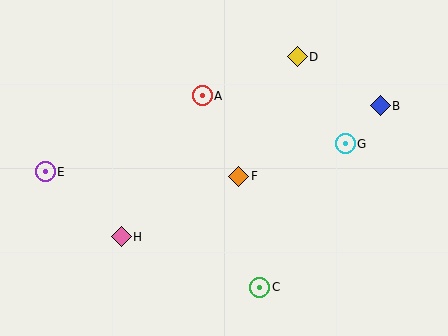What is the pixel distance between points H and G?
The distance between H and G is 243 pixels.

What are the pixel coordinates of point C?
Point C is at (260, 287).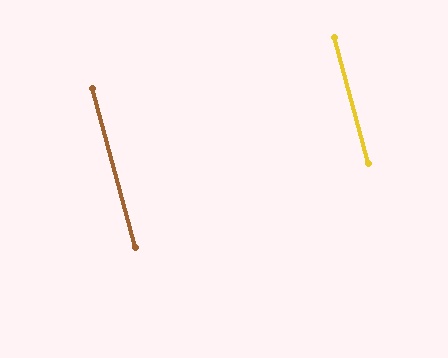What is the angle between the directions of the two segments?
Approximately 0 degrees.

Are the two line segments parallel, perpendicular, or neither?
Parallel — their directions differ by only 0.4°.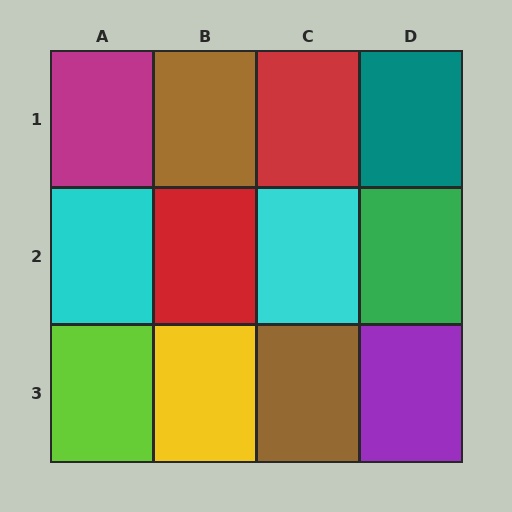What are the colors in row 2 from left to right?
Cyan, red, cyan, green.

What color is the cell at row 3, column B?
Yellow.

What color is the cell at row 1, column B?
Brown.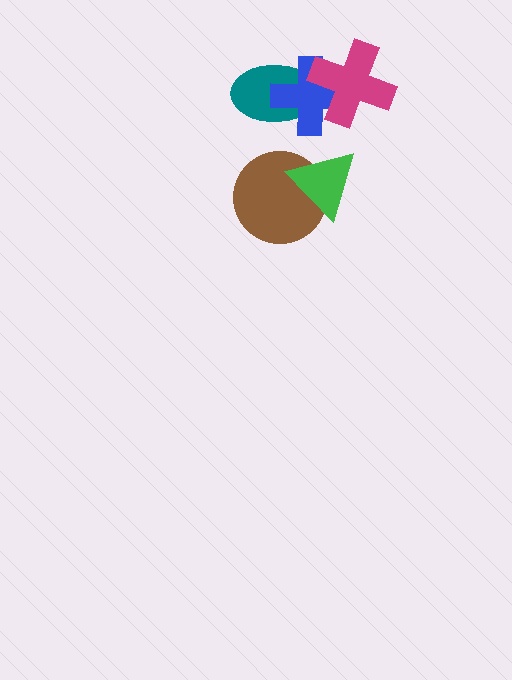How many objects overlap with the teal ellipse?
2 objects overlap with the teal ellipse.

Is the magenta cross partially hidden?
No, no other shape covers it.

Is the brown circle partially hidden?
Yes, it is partially covered by another shape.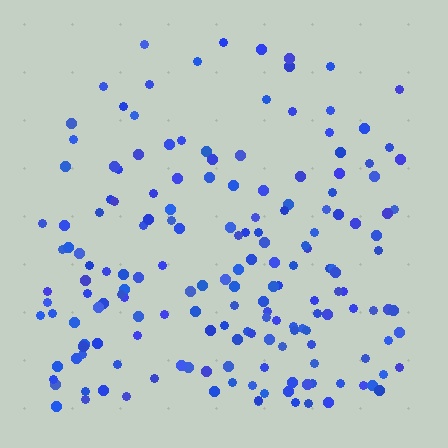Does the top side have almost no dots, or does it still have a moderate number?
Still a moderate number, just noticeably fewer than the bottom.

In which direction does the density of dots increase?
From top to bottom, with the bottom side densest.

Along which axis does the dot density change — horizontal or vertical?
Vertical.